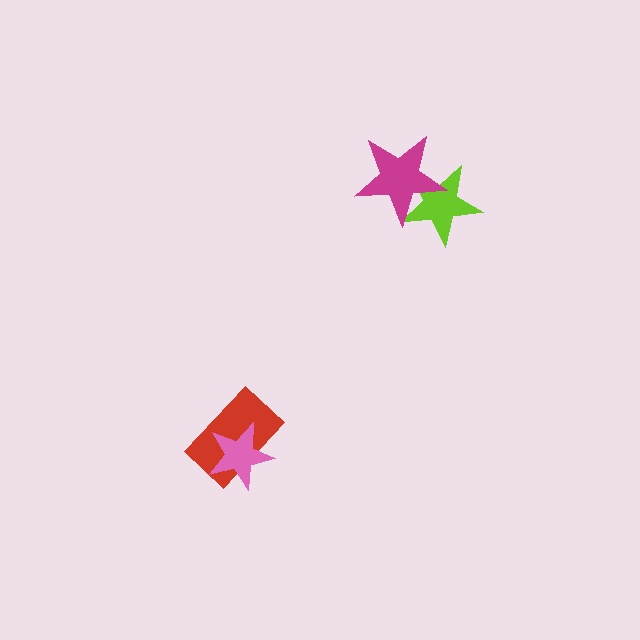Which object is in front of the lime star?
The magenta star is in front of the lime star.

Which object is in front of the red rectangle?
The pink star is in front of the red rectangle.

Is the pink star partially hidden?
No, no other shape covers it.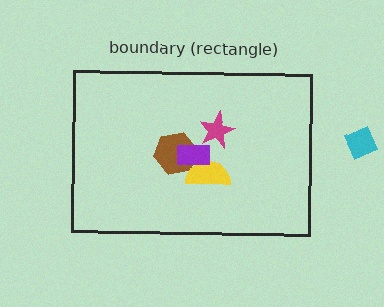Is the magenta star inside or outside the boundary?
Inside.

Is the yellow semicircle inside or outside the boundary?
Inside.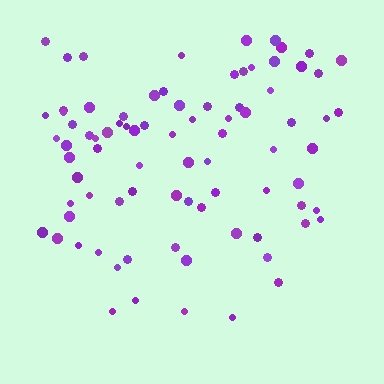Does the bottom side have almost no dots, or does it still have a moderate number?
Still a moderate number, just noticeably fewer than the top.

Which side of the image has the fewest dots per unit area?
The bottom.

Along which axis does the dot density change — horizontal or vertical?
Vertical.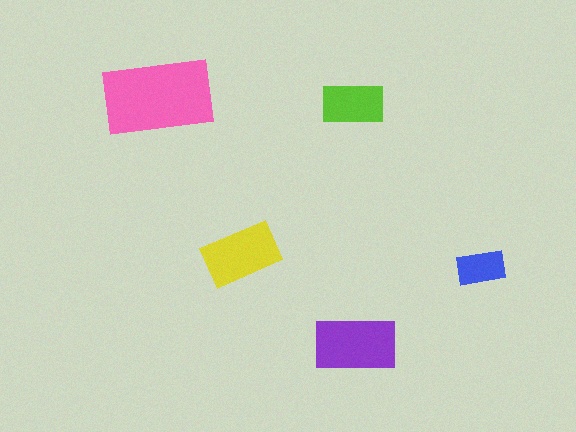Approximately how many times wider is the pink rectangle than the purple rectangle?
About 1.5 times wider.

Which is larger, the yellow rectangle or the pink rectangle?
The pink one.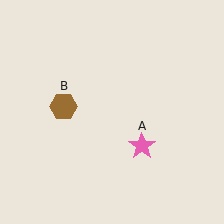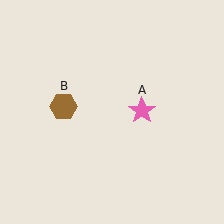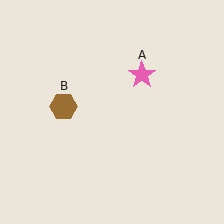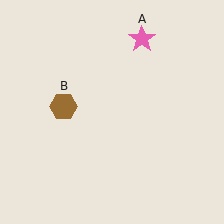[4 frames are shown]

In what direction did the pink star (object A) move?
The pink star (object A) moved up.